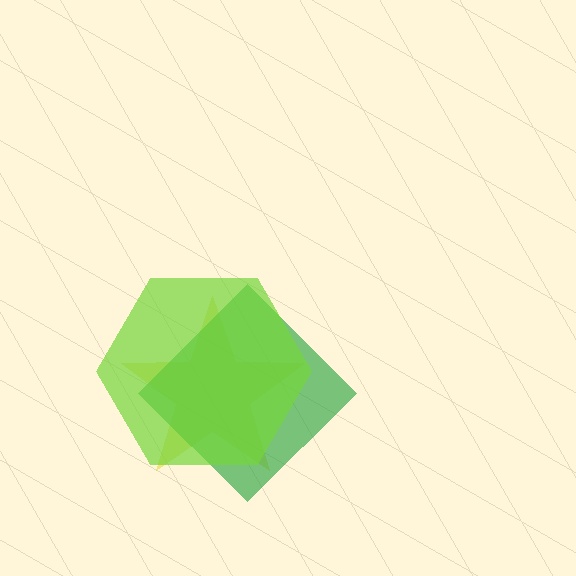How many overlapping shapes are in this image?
There are 3 overlapping shapes in the image.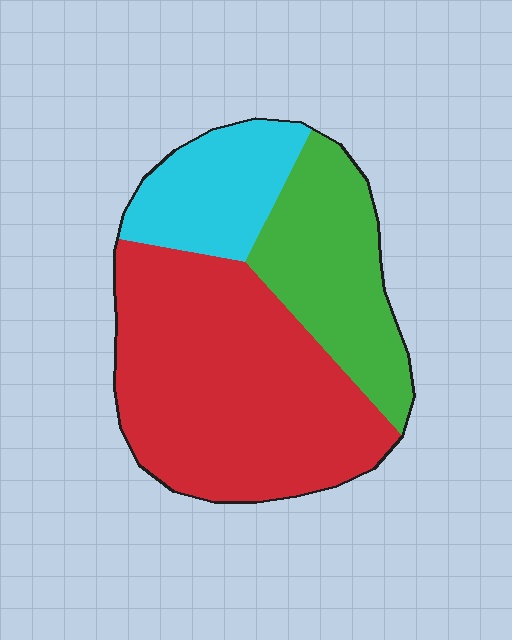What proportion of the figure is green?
Green takes up about one quarter (1/4) of the figure.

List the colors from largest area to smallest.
From largest to smallest: red, green, cyan.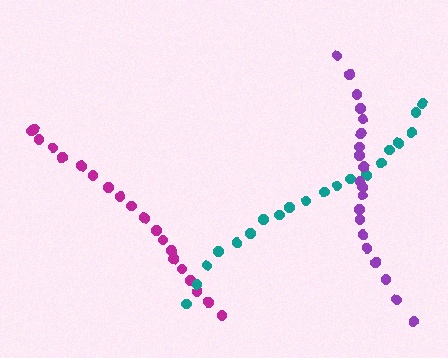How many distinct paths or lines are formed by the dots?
There are 3 distinct paths.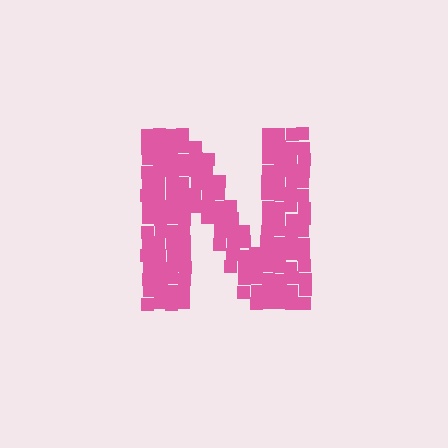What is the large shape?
The large shape is the letter N.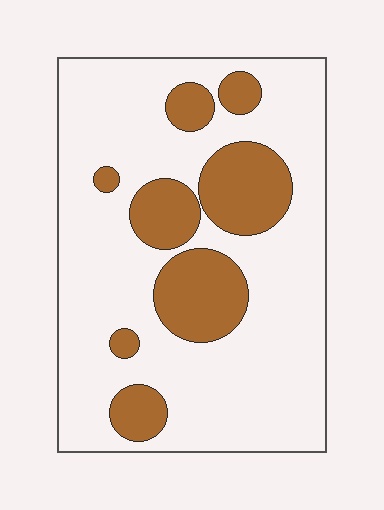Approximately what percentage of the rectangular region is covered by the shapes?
Approximately 25%.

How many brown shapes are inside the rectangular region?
8.